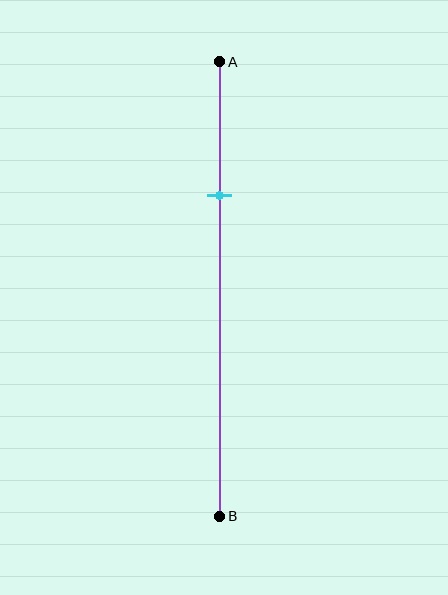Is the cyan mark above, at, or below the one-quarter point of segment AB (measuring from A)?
The cyan mark is below the one-quarter point of segment AB.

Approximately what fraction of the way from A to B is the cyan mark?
The cyan mark is approximately 30% of the way from A to B.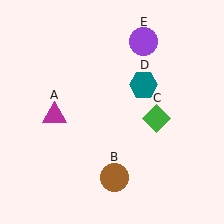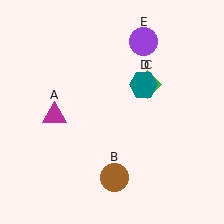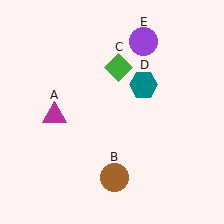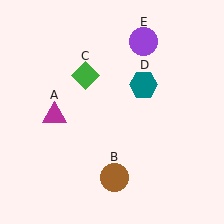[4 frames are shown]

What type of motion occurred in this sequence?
The green diamond (object C) rotated counterclockwise around the center of the scene.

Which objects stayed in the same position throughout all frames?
Magenta triangle (object A) and brown circle (object B) and teal hexagon (object D) and purple circle (object E) remained stationary.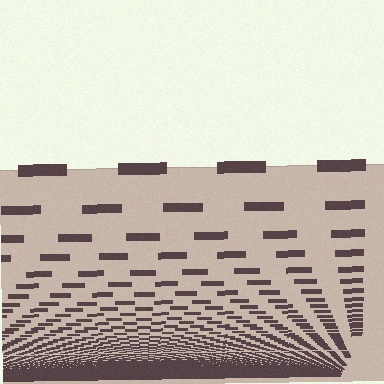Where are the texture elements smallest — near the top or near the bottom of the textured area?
Near the bottom.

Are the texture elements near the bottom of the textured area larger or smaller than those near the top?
Smaller. The gradient is inverted — elements near the bottom are smaller and denser.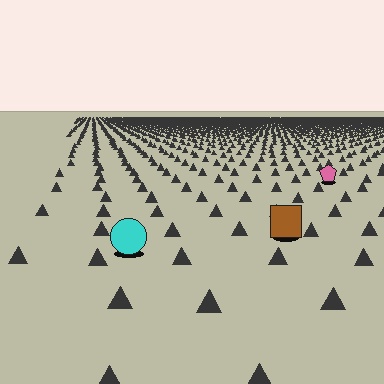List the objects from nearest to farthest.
From nearest to farthest: the cyan circle, the brown square, the pink pentagon.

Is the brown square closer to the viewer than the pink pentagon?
Yes. The brown square is closer — you can tell from the texture gradient: the ground texture is coarser near it.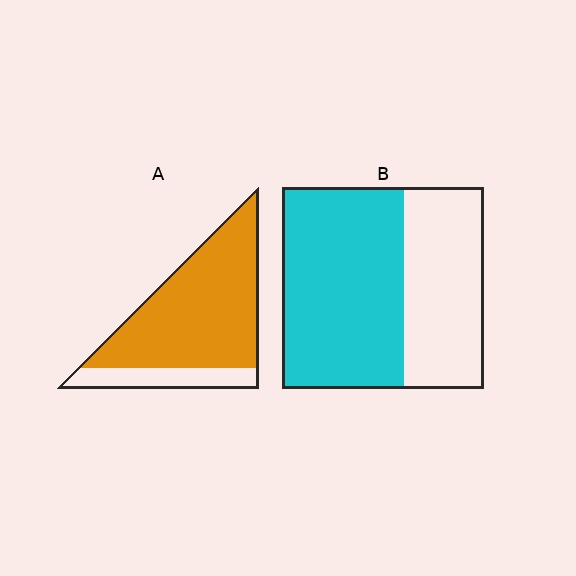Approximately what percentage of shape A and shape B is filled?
A is approximately 80% and B is approximately 60%.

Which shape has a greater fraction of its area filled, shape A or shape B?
Shape A.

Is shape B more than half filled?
Yes.